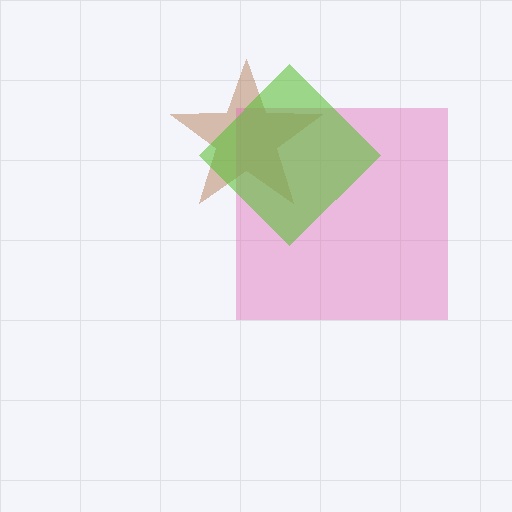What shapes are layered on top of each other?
The layered shapes are: a brown star, a pink square, a lime diamond.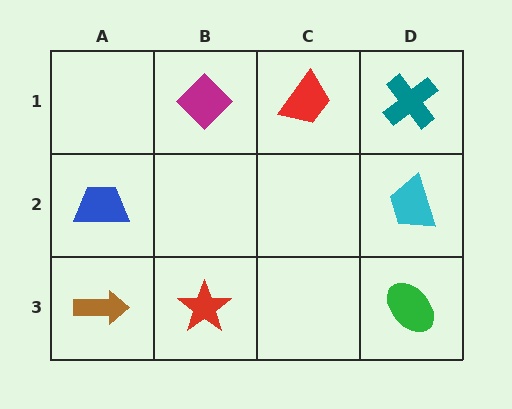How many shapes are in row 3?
3 shapes.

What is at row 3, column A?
A brown arrow.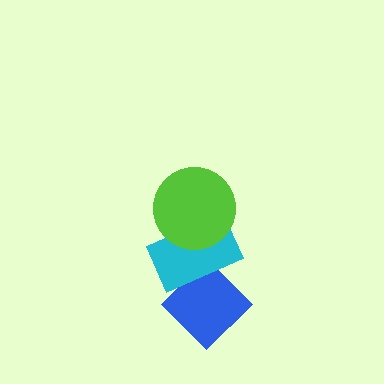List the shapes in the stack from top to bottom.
From top to bottom: the lime circle, the cyan rectangle, the blue diamond.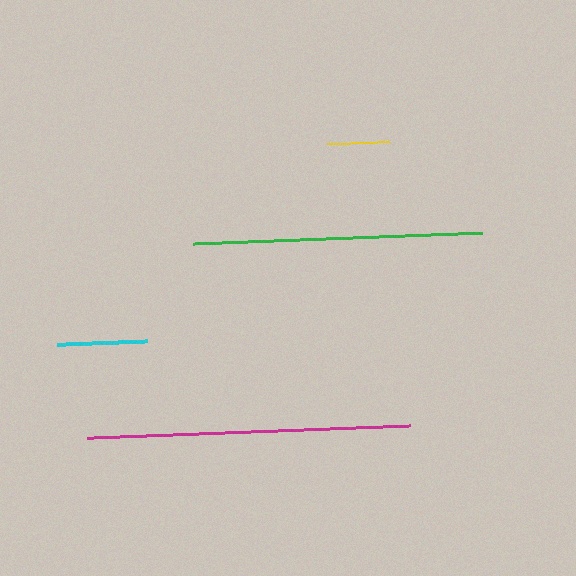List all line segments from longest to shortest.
From longest to shortest: magenta, green, cyan, yellow.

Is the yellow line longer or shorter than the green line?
The green line is longer than the yellow line.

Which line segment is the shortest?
The yellow line is the shortest at approximately 63 pixels.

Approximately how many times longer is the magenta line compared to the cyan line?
The magenta line is approximately 3.6 times the length of the cyan line.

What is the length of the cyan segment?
The cyan segment is approximately 90 pixels long.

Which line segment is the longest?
The magenta line is the longest at approximately 324 pixels.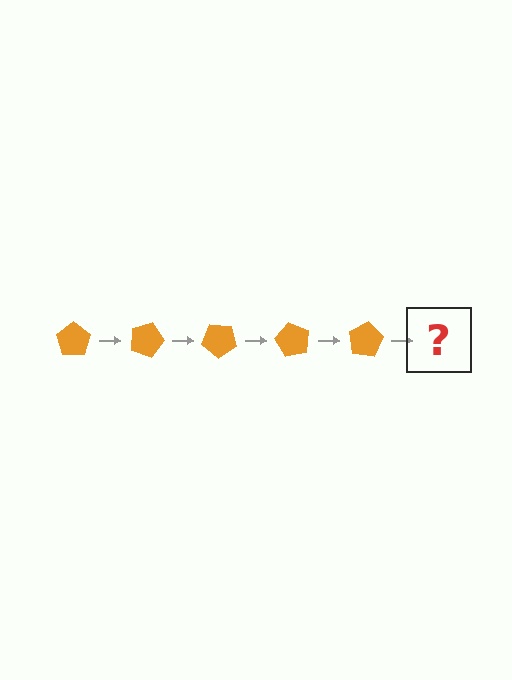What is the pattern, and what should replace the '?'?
The pattern is that the pentagon rotates 20 degrees each step. The '?' should be an orange pentagon rotated 100 degrees.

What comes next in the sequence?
The next element should be an orange pentagon rotated 100 degrees.